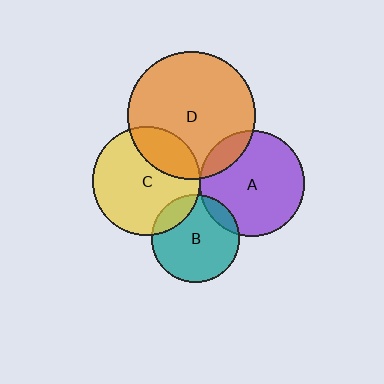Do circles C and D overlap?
Yes.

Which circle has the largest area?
Circle D (orange).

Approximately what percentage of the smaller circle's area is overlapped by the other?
Approximately 25%.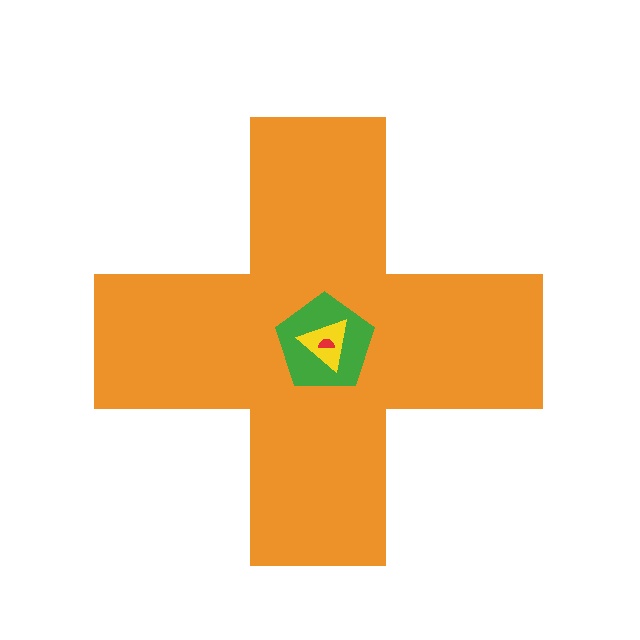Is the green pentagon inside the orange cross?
Yes.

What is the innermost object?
The red semicircle.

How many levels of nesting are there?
4.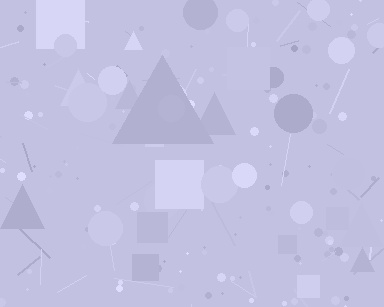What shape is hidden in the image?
A triangle is hidden in the image.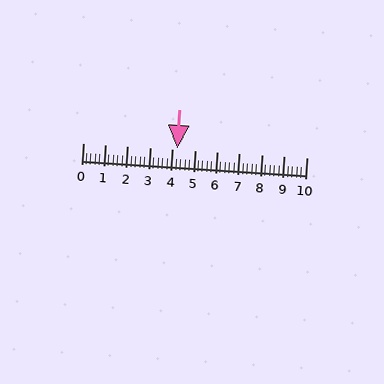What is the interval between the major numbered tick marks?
The major tick marks are spaced 1 units apart.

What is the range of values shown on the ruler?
The ruler shows values from 0 to 10.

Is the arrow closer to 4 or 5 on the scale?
The arrow is closer to 4.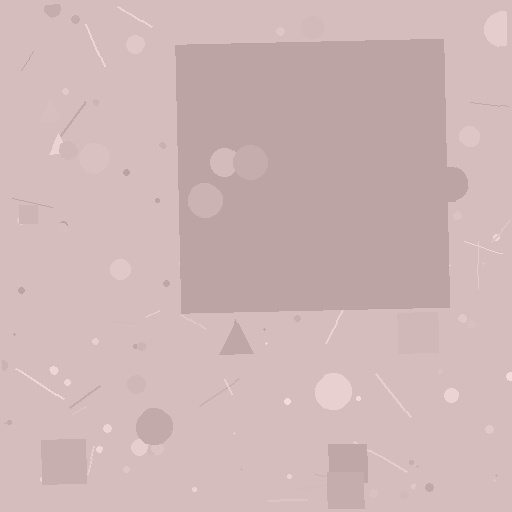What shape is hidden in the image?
A square is hidden in the image.